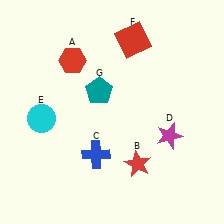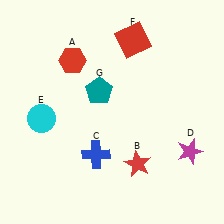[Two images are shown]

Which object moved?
The magenta star (D) moved right.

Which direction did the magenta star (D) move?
The magenta star (D) moved right.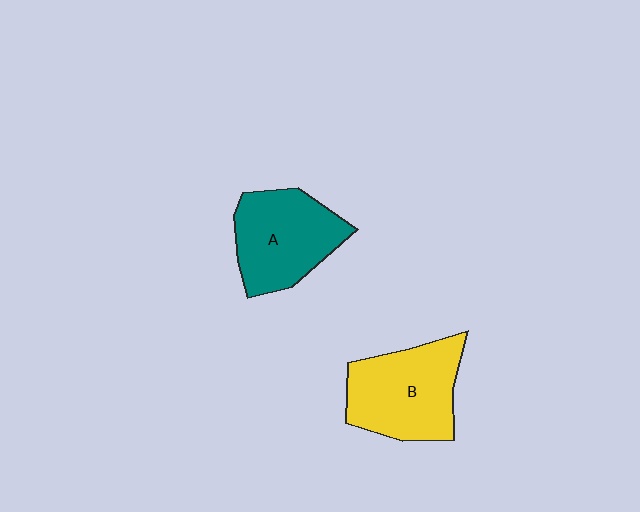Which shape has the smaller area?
Shape A (teal).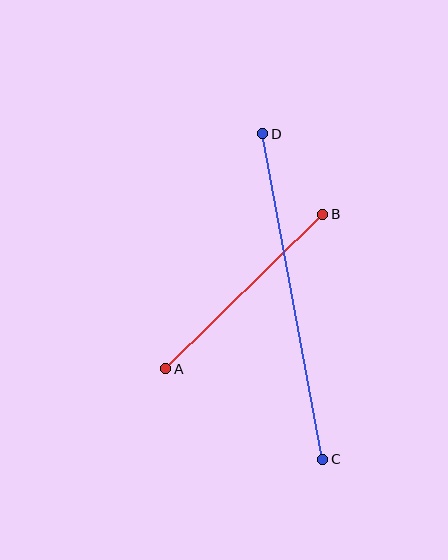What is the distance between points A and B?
The distance is approximately 220 pixels.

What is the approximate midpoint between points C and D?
The midpoint is at approximately (293, 297) pixels.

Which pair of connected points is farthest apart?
Points C and D are farthest apart.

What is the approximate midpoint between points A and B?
The midpoint is at approximately (244, 291) pixels.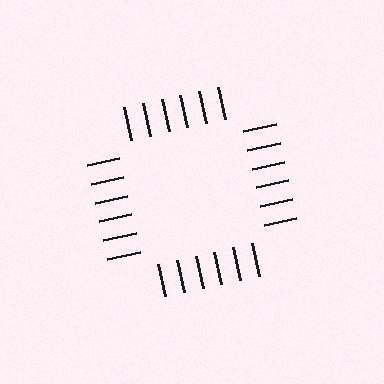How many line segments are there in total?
24 — 6 along each of the 4 edges.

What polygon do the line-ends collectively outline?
An illusory square — the line segments terminate on its edges but no continuous stroke is drawn.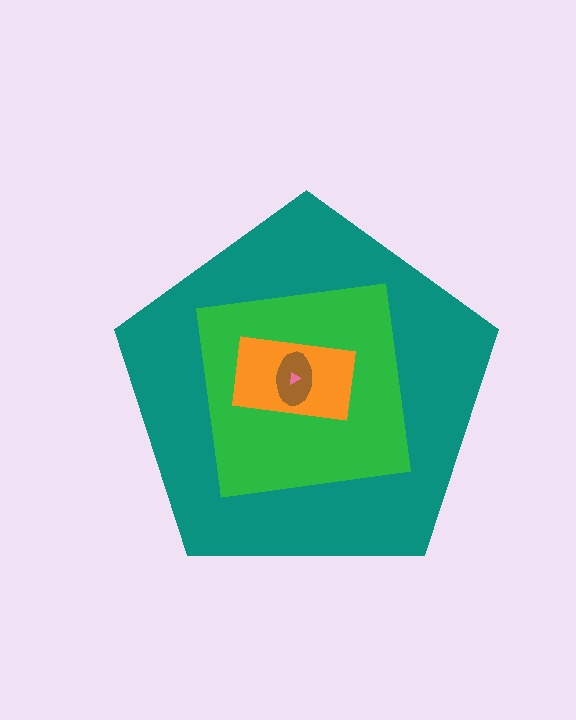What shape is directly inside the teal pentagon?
The green square.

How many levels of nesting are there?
5.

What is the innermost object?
The pink triangle.